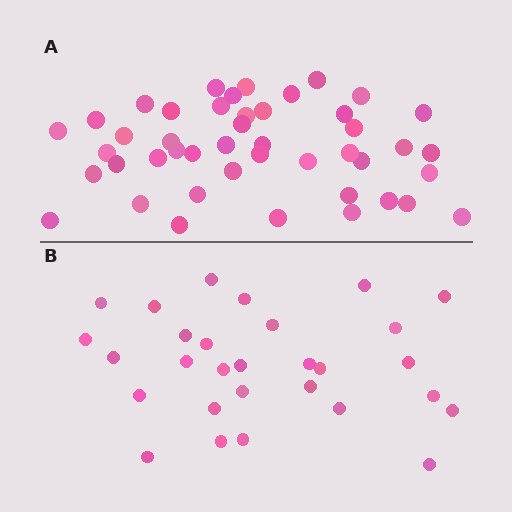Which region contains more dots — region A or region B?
Region A (the top region) has more dots.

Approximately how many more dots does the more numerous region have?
Region A has approximately 15 more dots than region B.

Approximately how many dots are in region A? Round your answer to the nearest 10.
About 40 dots. (The exact count is 45, which rounds to 40.)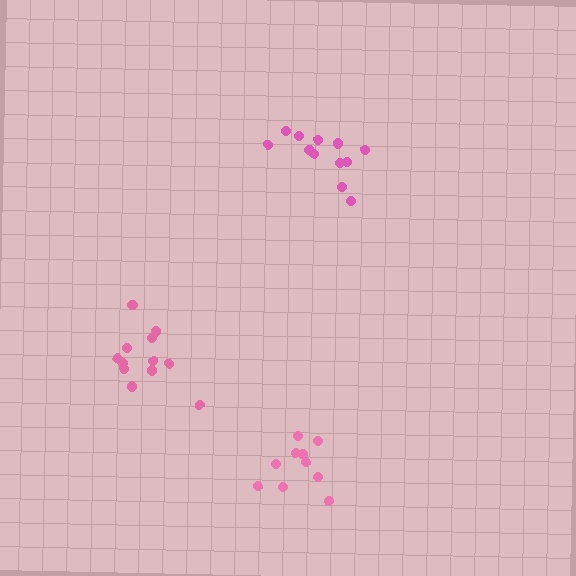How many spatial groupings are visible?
There are 3 spatial groupings.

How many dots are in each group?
Group 1: 10 dots, Group 2: 12 dots, Group 3: 12 dots (34 total).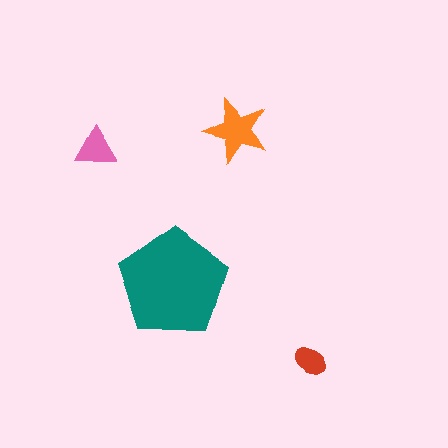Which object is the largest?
The teal pentagon.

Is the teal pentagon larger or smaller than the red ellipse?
Larger.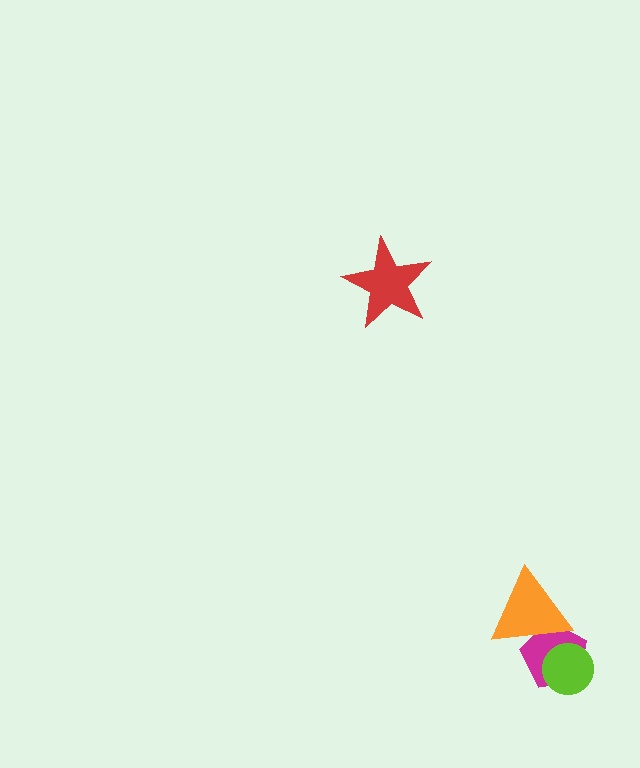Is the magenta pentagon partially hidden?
Yes, it is partially covered by another shape.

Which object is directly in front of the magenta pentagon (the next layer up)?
The lime circle is directly in front of the magenta pentagon.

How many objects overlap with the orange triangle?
1 object overlaps with the orange triangle.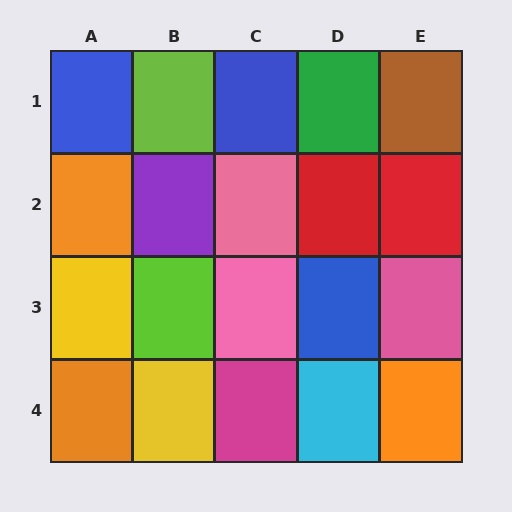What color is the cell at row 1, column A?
Blue.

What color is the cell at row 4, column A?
Orange.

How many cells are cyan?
1 cell is cyan.